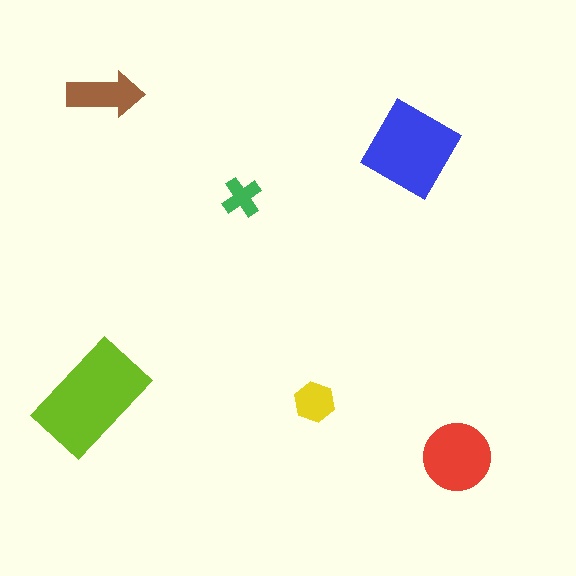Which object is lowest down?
The red circle is bottommost.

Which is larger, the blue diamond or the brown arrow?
The blue diamond.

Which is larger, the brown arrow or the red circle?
The red circle.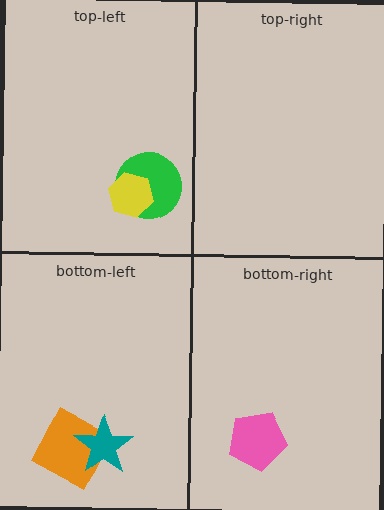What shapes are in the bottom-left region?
The orange square, the teal star.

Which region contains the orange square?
The bottom-left region.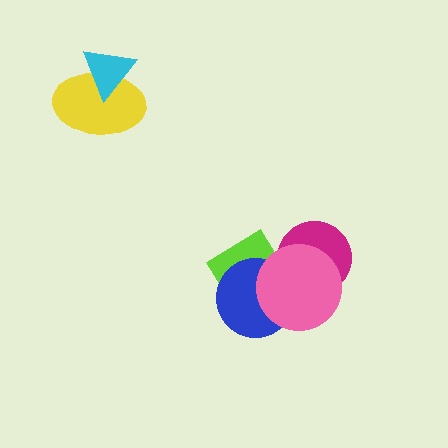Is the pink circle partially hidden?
No, no other shape covers it.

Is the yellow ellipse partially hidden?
Yes, it is partially covered by another shape.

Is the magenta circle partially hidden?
Yes, it is partially covered by another shape.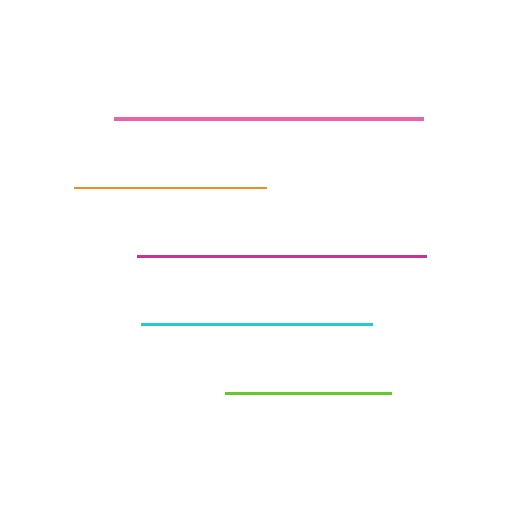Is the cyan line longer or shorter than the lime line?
The cyan line is longer than the lime line.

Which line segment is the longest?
The pink line is the longest at approximately 310 pixels.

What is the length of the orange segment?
The orange segment is approximately 191 pixels long.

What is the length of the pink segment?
The pink segment is approximately 310 pixels long.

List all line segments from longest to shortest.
From longest to shortest: pink, magenta, cyan, orange, lime.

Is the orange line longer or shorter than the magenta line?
The magenta line is longer than the orange line.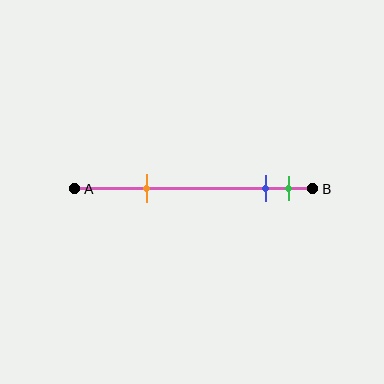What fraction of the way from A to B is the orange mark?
The orange mark is approximately 30% (0.3) of the way from A to B.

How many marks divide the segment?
There are 3 marks dividing the segment.